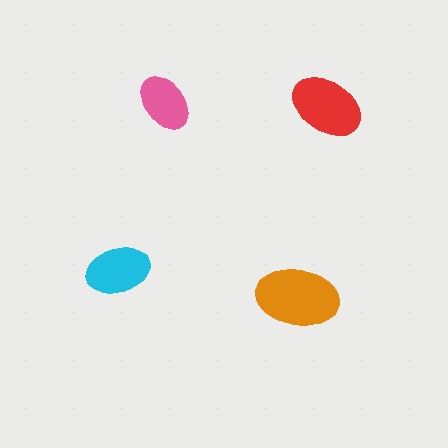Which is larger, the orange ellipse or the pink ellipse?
The orange one.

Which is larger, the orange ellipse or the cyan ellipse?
The orange one.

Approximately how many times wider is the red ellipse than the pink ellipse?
About 1.5 times wider.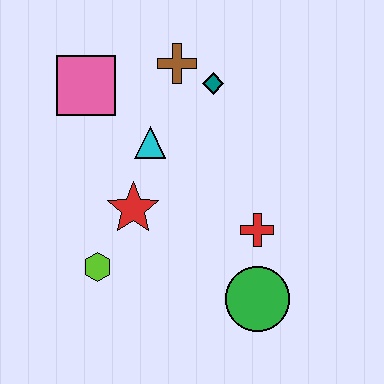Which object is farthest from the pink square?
The green circle is farthest from the pink square.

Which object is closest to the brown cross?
The teal diamond is closest to the brown cross.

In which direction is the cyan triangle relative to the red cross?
The cyan triangle is to the left of the red cross.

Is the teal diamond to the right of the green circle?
No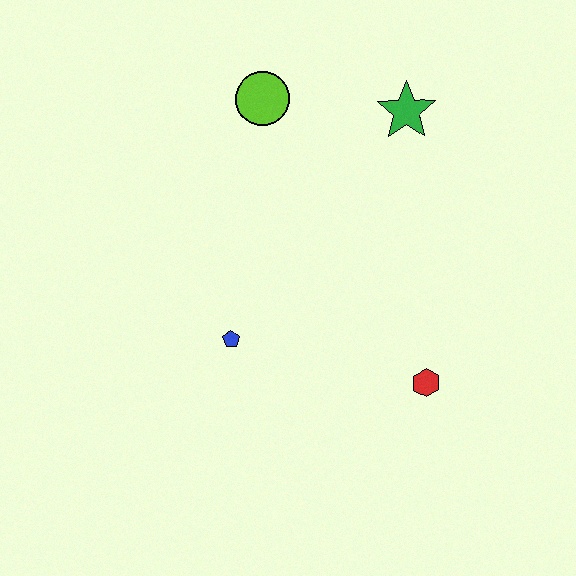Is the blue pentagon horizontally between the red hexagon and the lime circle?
No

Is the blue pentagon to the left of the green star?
Yes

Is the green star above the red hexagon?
Yes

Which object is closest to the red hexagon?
The blue pentagon is closest to the red hexagon.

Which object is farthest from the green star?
The blue pentagon is farthest from the green star.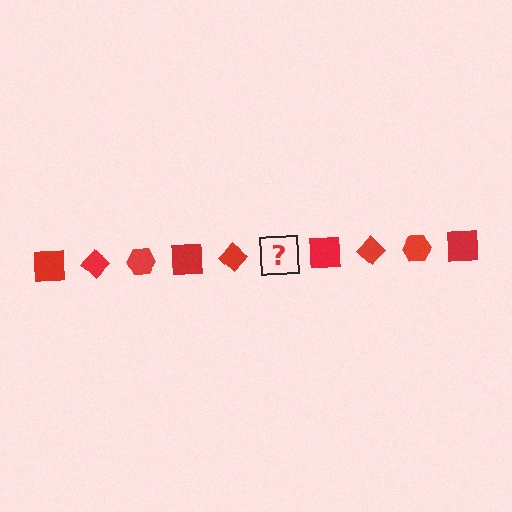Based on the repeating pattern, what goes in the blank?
The blank should be a red hexagon.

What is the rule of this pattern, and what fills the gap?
The rule is that the pattern cycles through square, diamond, hexagon shapes in red. The gap should be filled with a red hexagon.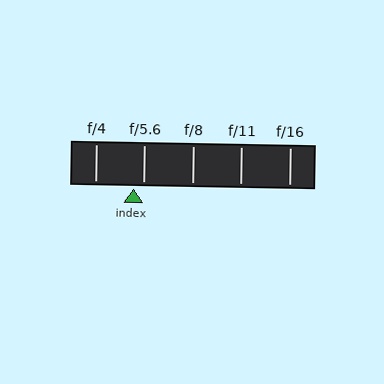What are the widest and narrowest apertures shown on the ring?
The widest aperture shown is f/4 and the narrowest is f/16.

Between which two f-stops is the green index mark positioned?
The index mark is between f/4 and f/5.6.